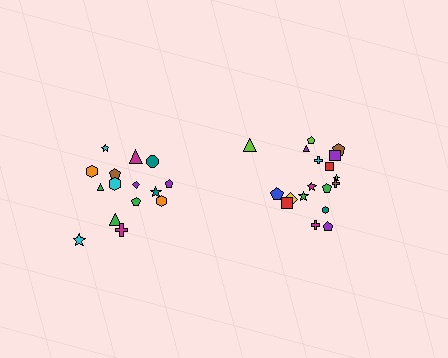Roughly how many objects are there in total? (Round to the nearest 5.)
Roughly 35 objects in total.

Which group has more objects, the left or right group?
The right group.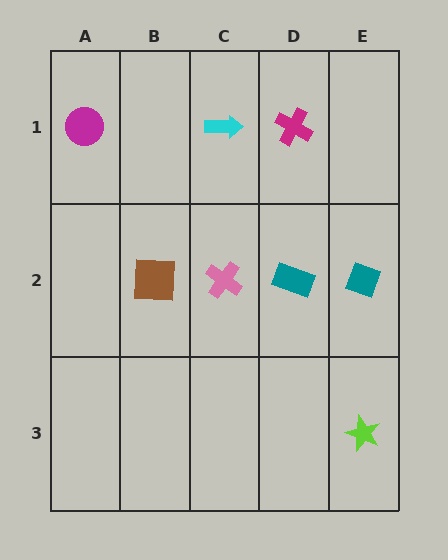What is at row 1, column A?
A magenta circle.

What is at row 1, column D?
A magenta cross.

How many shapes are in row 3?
1 shape.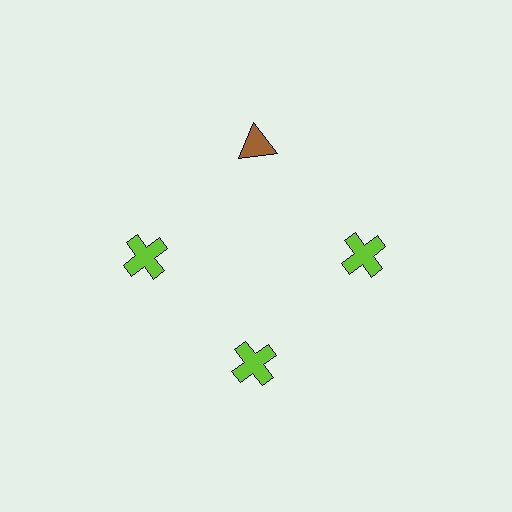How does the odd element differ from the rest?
It differs in both color (brown instead of lime) and shape (triangle instead of cross).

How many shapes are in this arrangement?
There are 4 shapes arranged in a ring pattern.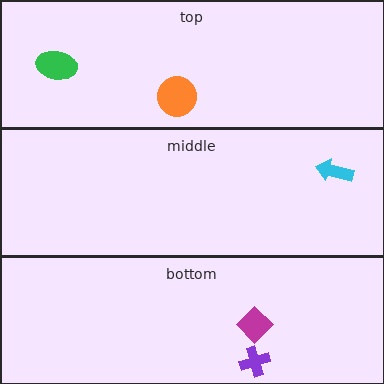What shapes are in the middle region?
The cyan arrow.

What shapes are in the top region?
The green ellipse, the orange circle.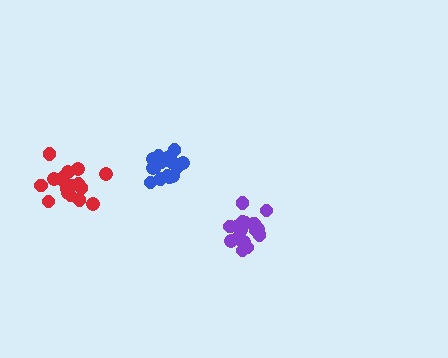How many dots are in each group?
Group 1: 17 dots, Group 2: 18 dots, Group 3: 17 dots (52 total).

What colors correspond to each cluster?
The clusters are colored: purple, blue, red.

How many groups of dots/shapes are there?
There are 3 groups.